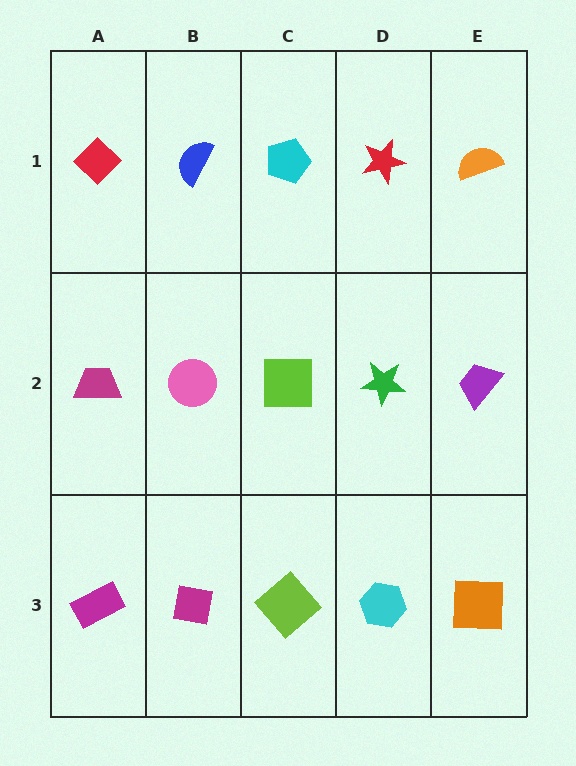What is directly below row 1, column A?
A magenta trapezoid.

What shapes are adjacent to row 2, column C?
A cyan pentagon (row 1, column C), a lime diamond (row 3, column C), a pink circle (row 2, column B), a green star (row 2, column D).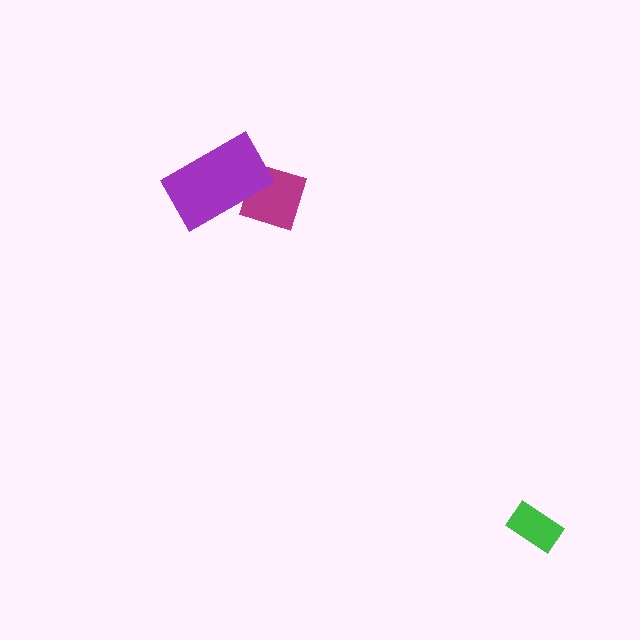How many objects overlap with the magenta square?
1 object overlaps with the magenta square.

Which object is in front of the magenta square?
The purple rectangle is in front of the magenta square.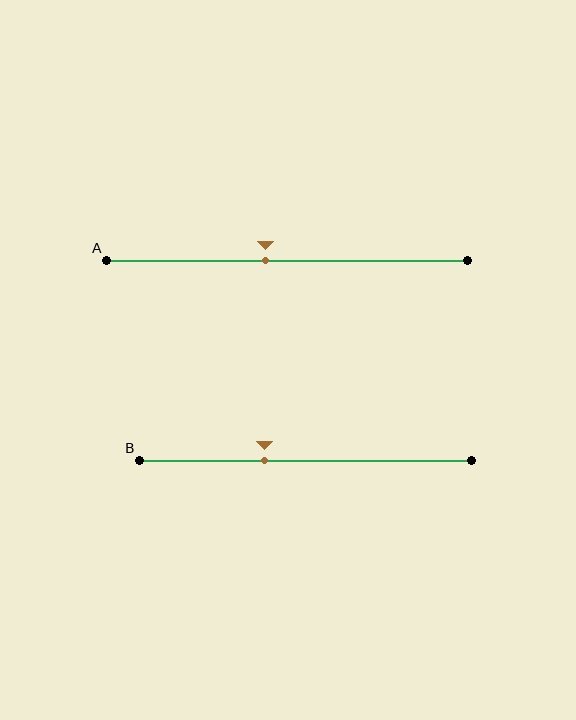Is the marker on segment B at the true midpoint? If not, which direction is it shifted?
No, the marker on segment B is shifted to the left by about 13% of the segment length.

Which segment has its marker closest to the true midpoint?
Segment A has its marker closest to the true midpoint.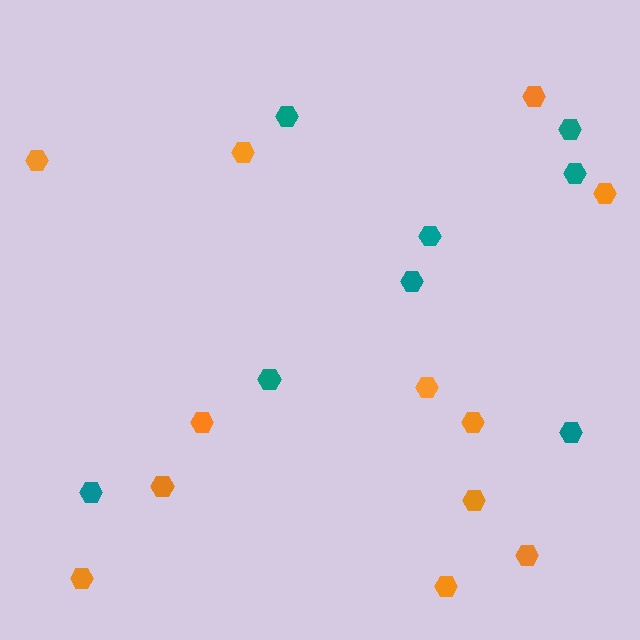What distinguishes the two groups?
There are 2 groups: one group of orange hexagons (12) and one group of teal hexagons (8).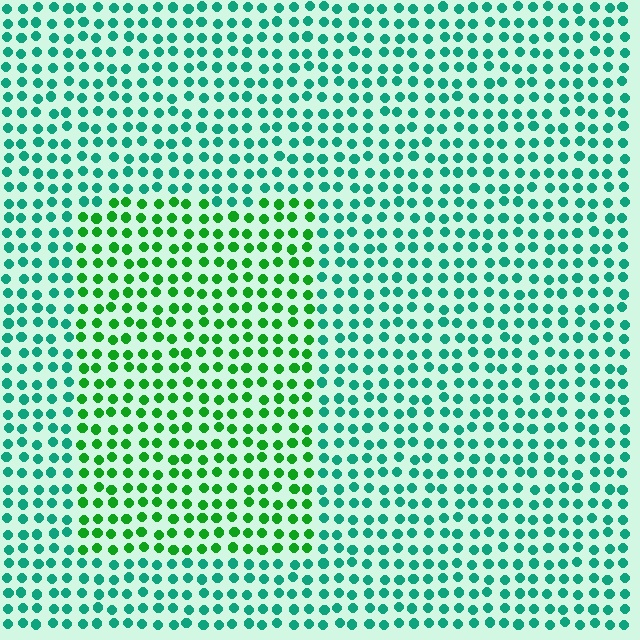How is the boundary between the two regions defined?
The boundary is defined purely by a slight shift in hue (about 40 degrees). Spacing, size, and orientation are identical on both sides.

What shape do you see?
I see a rectangle.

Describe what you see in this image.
The image is filled with small teal elements in a uniform arrangement. A rectangle-shaped region is visible where the elements are tinted to a slightly different hue, forming a subtle color boundary.